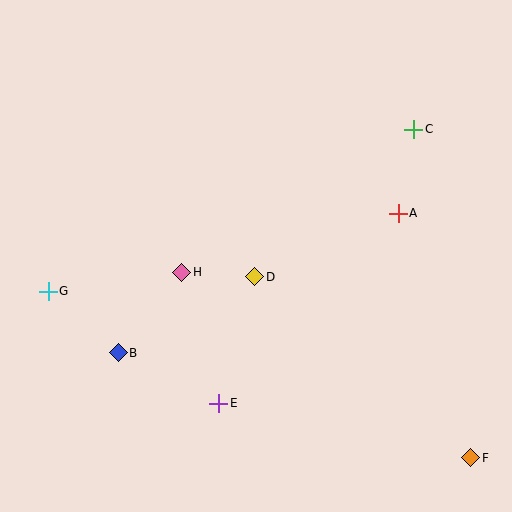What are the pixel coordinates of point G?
Point G is at (48, 291).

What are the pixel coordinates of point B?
Point B is at (118, 353).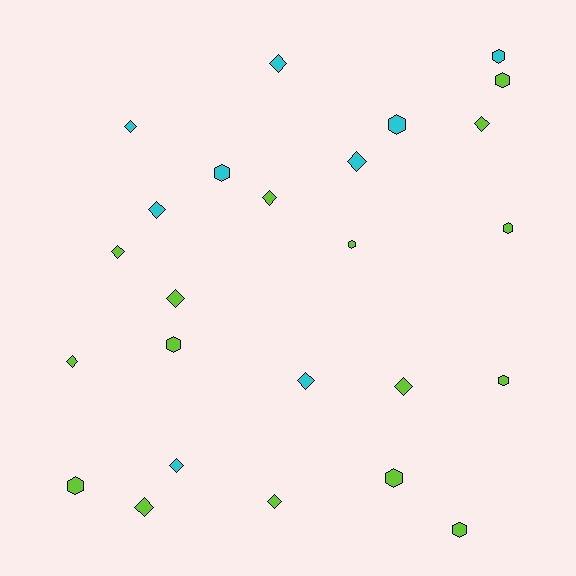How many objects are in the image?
There are 25 objects.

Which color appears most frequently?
Lime, with 16 objects.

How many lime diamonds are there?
There are 8 lime diamonds.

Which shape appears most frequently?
Diamond, with 14 objects.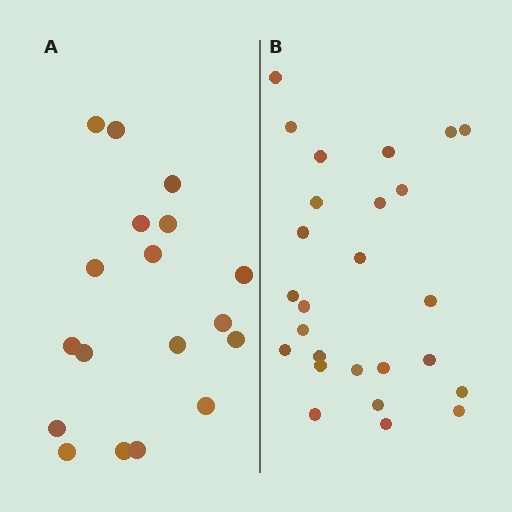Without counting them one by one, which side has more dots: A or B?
Region B (the right region) has more dots.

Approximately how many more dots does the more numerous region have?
Region B has roughly 8 or so more dots than region A.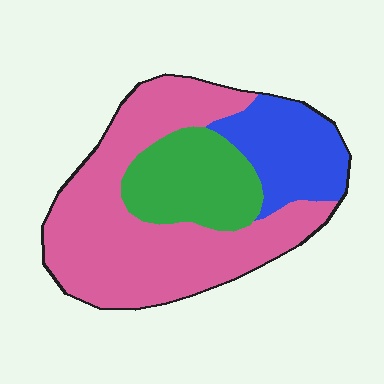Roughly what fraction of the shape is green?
Green covers around 20% of the shape.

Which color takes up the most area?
Pink, at roughly 60%.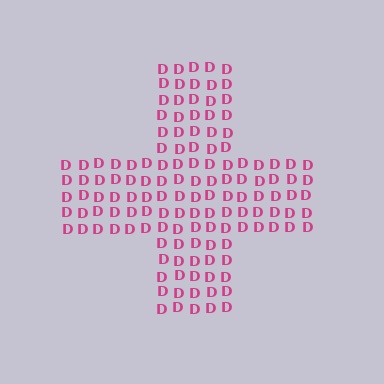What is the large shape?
The large shape is a cross.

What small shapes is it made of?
It is made of small letter D's.